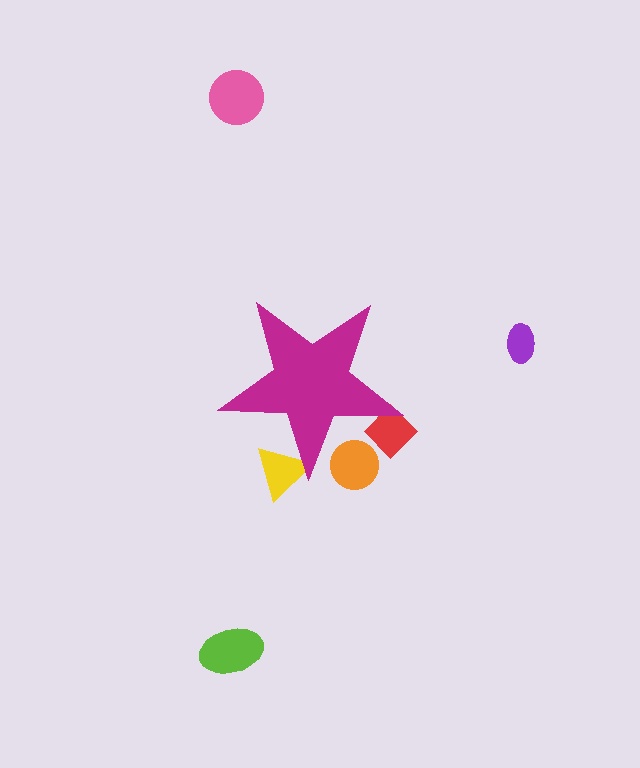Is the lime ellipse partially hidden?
No, the lime ellipse is fully visible.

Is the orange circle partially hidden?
Yes, the orange circle is partially hidden behind the magenta star.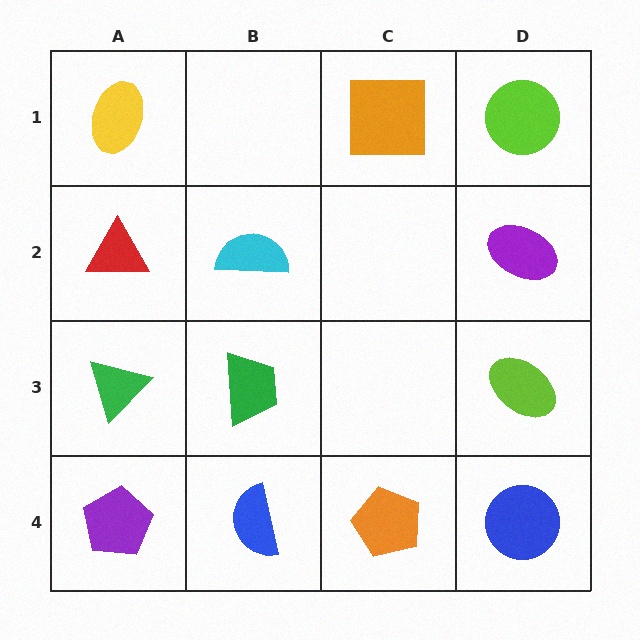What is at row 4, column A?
A purple pentagon.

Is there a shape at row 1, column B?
No, that cell is empty.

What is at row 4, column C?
An orange pentagon.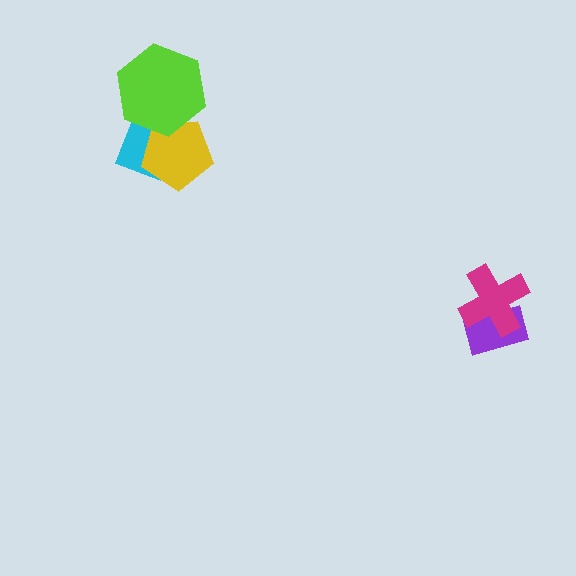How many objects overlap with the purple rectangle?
1 object overlaps with the purple rectangle.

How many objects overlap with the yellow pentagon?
2 objects overlap with the yellow pentagon.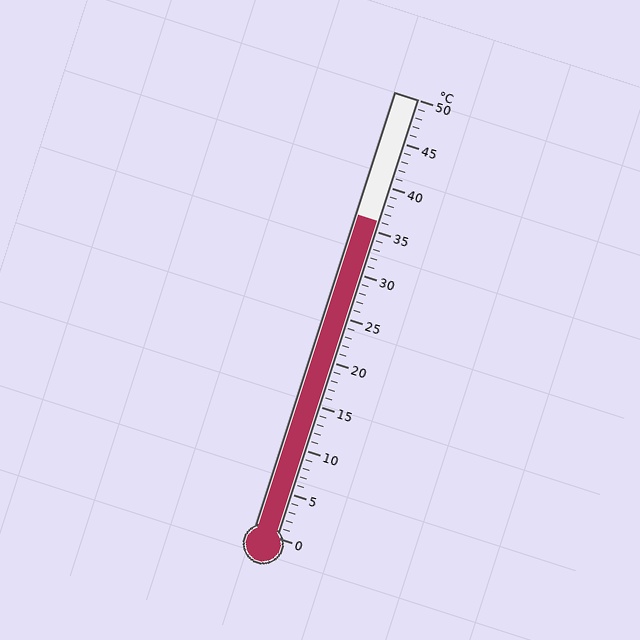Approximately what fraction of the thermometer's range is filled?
The thermometer is filled to approximately 70% of its range.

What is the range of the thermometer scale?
The thermometer scale ranges from 0°C to 50°C.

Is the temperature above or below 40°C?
The temperature is below 40°C.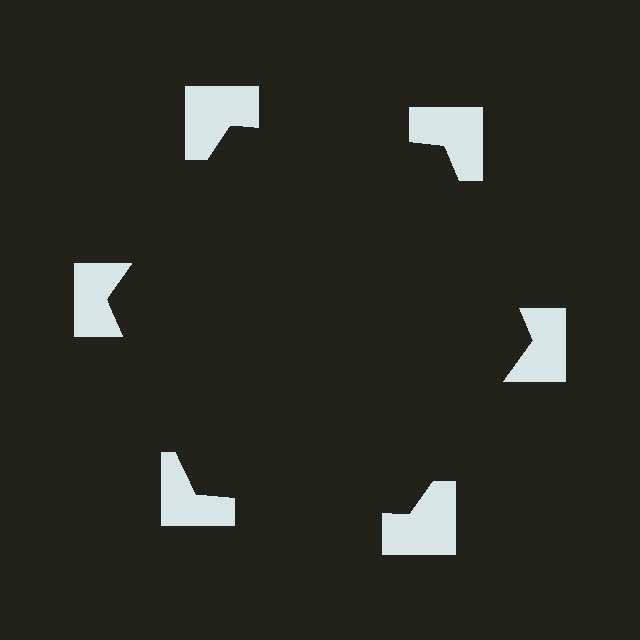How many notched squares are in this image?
There are 6 — one at each vertex of the illusory hexagon.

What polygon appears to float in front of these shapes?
An illusory hexagon — its edges are inferred from the aligned wedge cuts in the notched squares, not physically drawn.